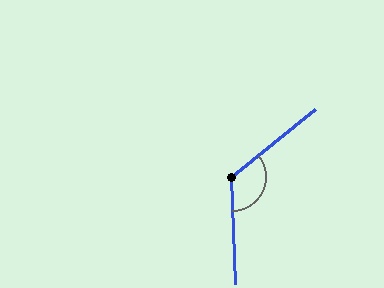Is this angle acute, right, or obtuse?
It is obtuse.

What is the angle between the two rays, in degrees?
Approximately 127 degrees.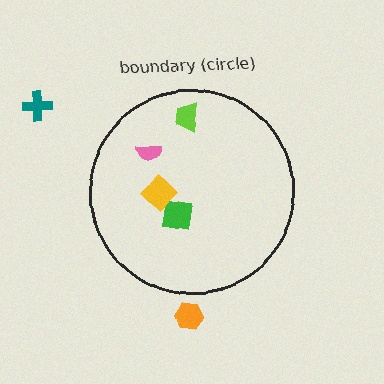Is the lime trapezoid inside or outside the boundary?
Inside.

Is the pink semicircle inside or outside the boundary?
Inside.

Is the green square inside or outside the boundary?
Inside.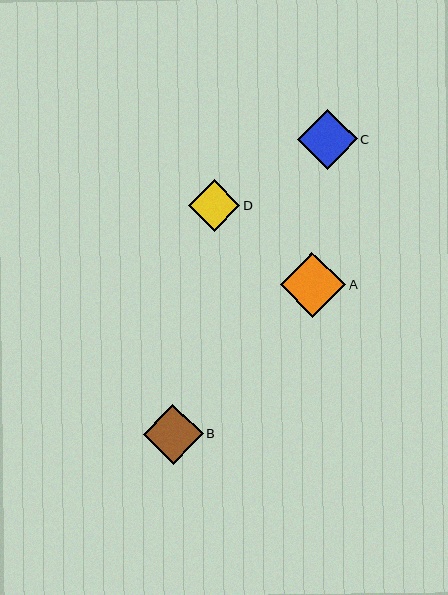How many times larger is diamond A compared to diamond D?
Diamond A is approximately 1.3 times the size of diamond D.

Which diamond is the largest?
Diamond A is the largest with a size of approximately 65 pixels.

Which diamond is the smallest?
Diamond D is the smallest with a size of approximately 52 pixels.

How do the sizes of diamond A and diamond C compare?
Diamond A and diamond C are approximately the same size.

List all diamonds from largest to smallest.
From largest to smallest: A, C, B, D.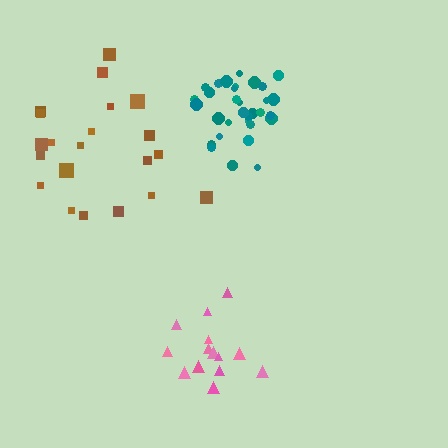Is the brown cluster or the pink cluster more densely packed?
Pink.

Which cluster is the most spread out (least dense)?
Brown.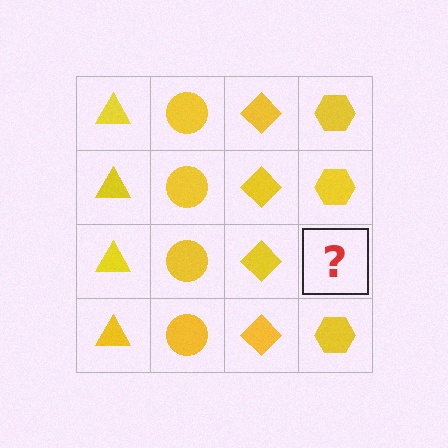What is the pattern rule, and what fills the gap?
The rule is that each column has a consistent shape. The gap should be filled with a yellow hexagon.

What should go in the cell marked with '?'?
The missing cell should contain a yellow hexagon.